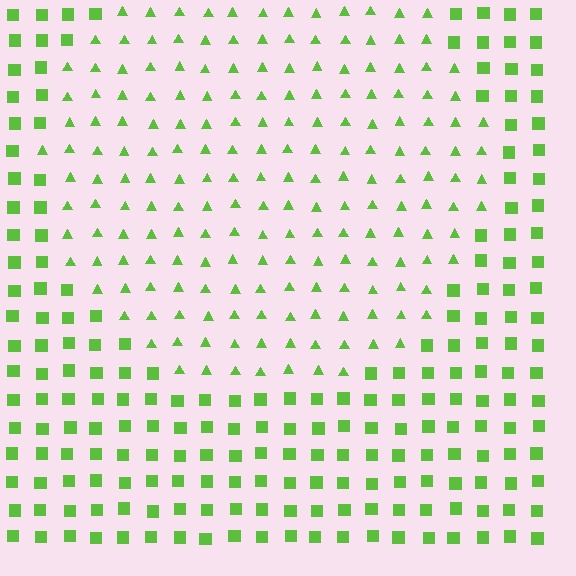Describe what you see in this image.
The image is filled with small lime elements arranged in a uniform grid. A circle-shaped region contains triangles, while the surrounding area contains squares. The boundary is defined purely by the change in element shape.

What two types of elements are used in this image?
The image uses triangles inside the circle region and squares outside it.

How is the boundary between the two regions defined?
The boundary is defined by a change in element shape: triangles inside vs. squares outside. All elements share the same color and spacing.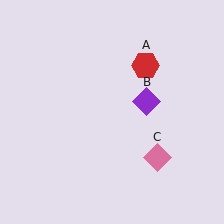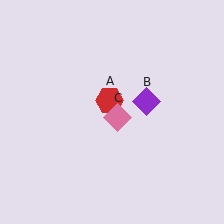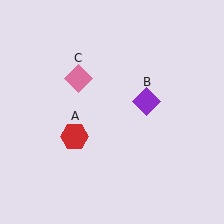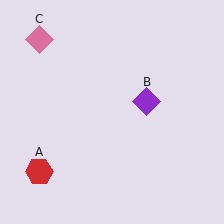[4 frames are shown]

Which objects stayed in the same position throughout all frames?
Purple diamond (object B) remained stationary.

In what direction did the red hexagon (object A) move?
The red hexagon (object A) moved down and to the left.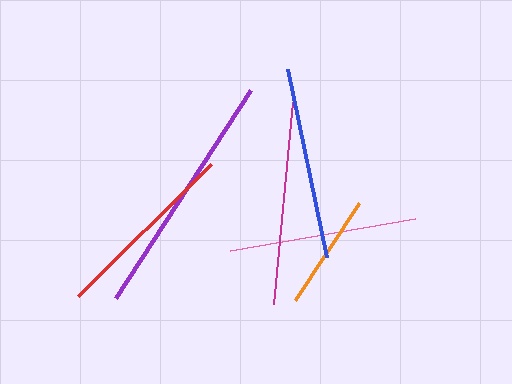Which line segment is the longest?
The purple line is the longest at approximately 248 pixels.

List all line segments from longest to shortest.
From longest to shortest: purple, magenta, blue, pink, red, orange.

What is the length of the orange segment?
The orange segment is approximately 116 pixels long.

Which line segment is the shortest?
The orange line is the shortest at approximately 116 pixels.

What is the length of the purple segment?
The purple segment is approximately 248 pixels long.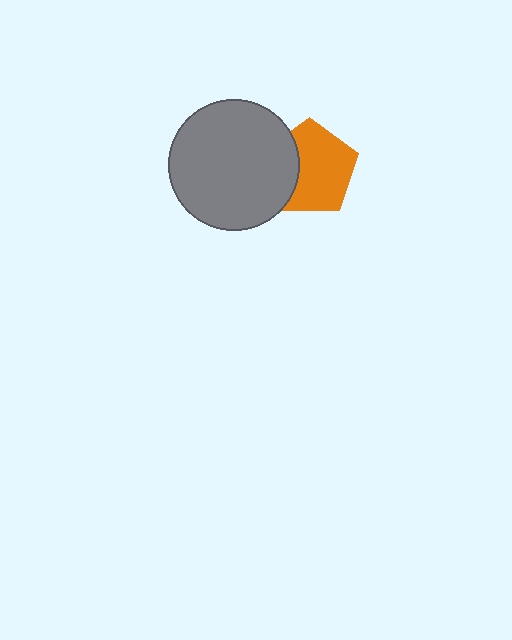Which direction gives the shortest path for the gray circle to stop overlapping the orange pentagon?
Moving left gives the shortest separation.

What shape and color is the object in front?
The object in front is a gray circle.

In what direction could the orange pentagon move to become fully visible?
The orange pentagon could move right. That would shift it out from behind the gray circle entirely.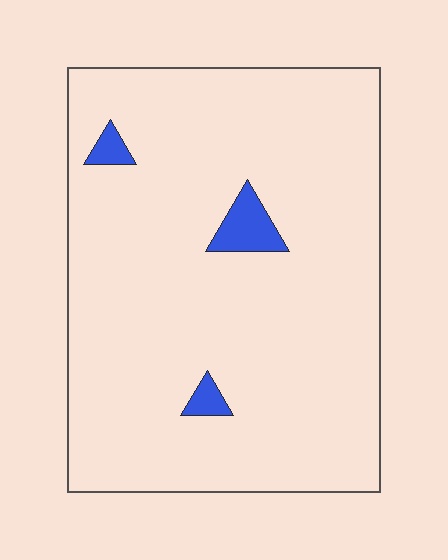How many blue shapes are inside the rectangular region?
3.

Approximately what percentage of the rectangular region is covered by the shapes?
Approximately 5%.